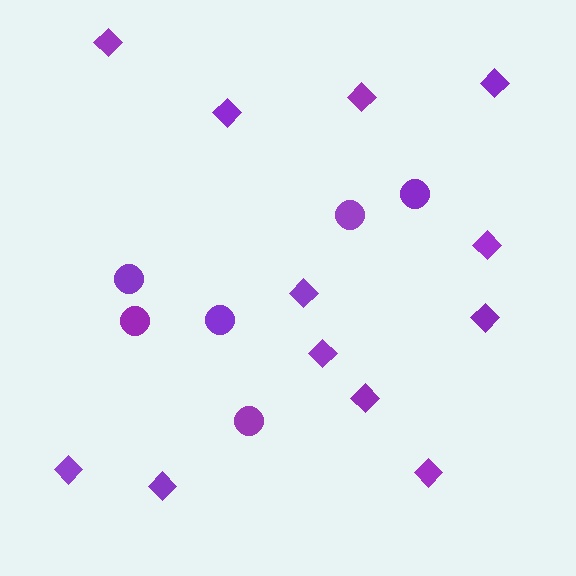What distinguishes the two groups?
There are 2 groups: one group of circles (6) and one group of diamonds (12).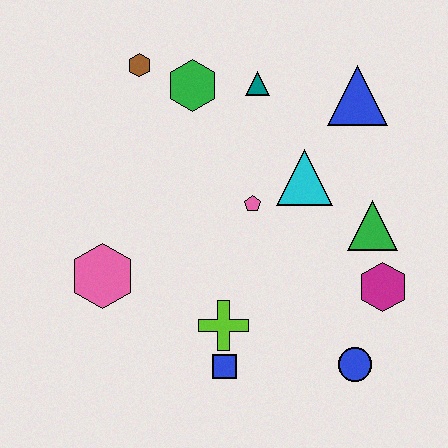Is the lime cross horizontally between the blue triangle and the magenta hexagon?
No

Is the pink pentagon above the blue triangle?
No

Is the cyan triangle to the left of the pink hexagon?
No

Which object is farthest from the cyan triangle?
The pink hexagon is farthest from the cyan triangle.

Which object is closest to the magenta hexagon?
The green triangle is closest to the magenta hexagon.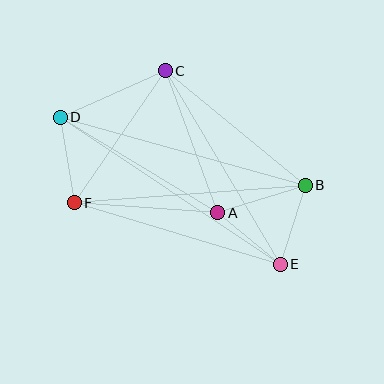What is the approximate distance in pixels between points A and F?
The distance between A and F is approximately 144 pixels.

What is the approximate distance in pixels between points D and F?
The distance between D and F is approximately 87 pixels.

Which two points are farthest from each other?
Points D and E are farthest from each other.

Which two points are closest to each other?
Points A and E are closest to each other.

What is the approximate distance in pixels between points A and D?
The distance between A and D is approximately 184 pixels.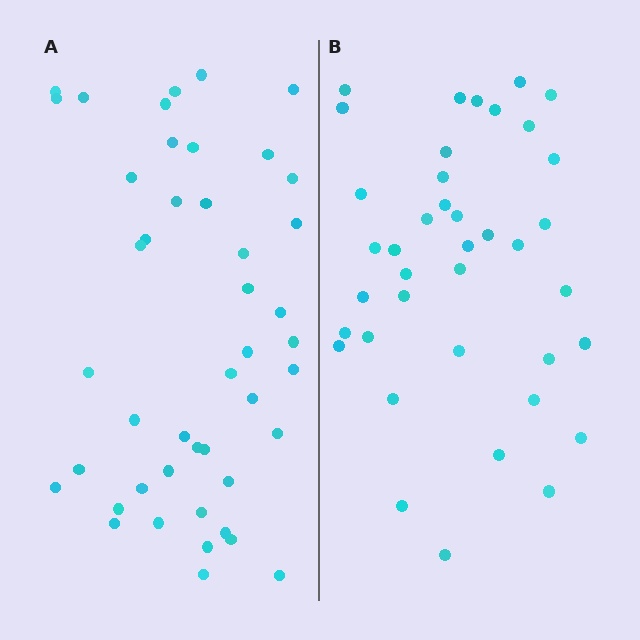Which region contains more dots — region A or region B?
Region A (the left region) has more dots.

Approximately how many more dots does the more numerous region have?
Region A has about 6 more dots than region B.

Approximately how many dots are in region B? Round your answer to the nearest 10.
About 40 dots. (The exact count is 39, which rounds to 40.)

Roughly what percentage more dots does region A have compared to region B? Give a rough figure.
About 15% more.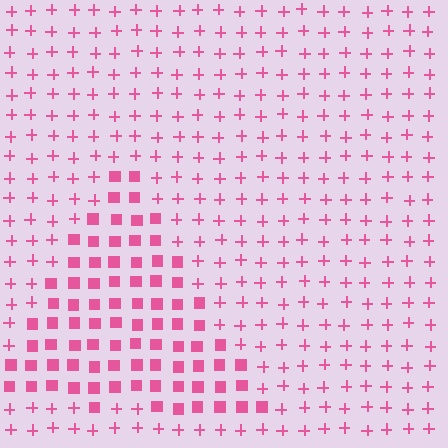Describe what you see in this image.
The image is filled with small pink elements arranged in a uniform grid. A triangle-shaped region contains squares, while the surrounding area contains plus signs. The boundary is defined purely by the change in element shape.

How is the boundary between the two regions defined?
The boundary is defined by a change in element shape: squares inside vs. plus signs outside. All elements share the same color and spacing.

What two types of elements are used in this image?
The image uses squares inside the triangle region and plus signs outside it.